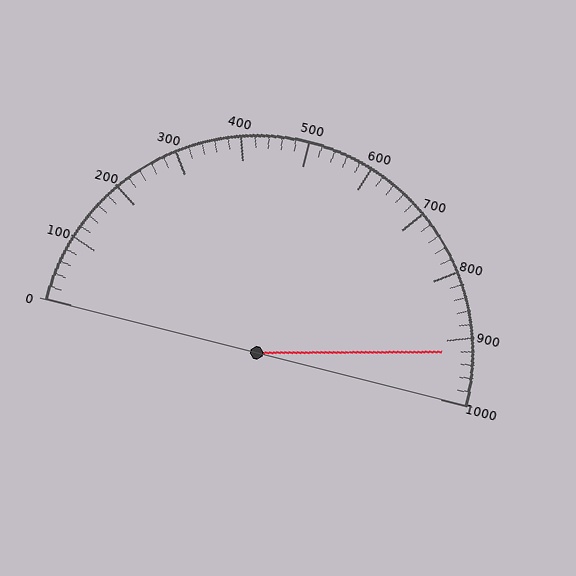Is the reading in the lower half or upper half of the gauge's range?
The reading is in the upper half of the range (0 to 1000).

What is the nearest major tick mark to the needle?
The nearest major tick mark is 900.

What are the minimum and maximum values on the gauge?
The gauge ranges from 0 to 1000.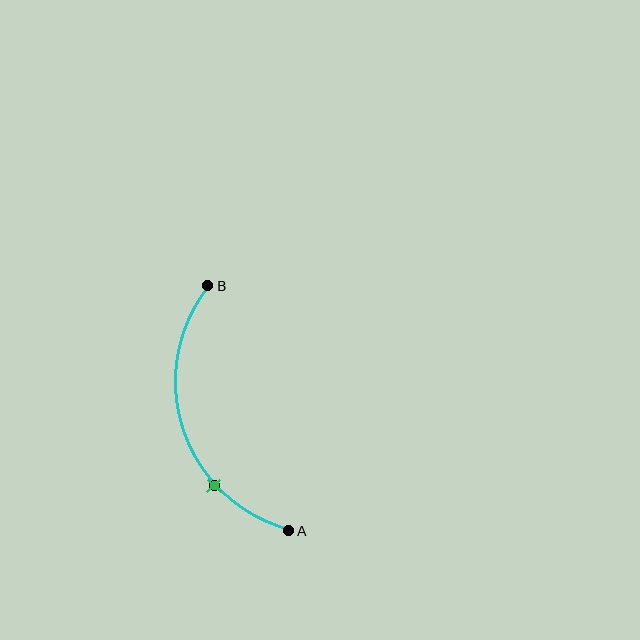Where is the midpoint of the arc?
The arc midpoint is the point on the curve farthest from the straight line joining A and B. It sits to the left of that line.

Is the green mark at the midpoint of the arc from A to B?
No. The green mark lies on the arc but is closer to endpoint A. The arc midpoint would be at the point on the curve equidistant along the arc from both A and B.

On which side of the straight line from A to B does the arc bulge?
The arc bulges to the left of the straight line connecting A and B.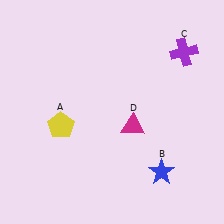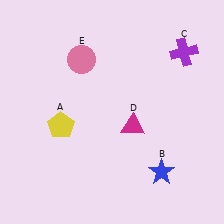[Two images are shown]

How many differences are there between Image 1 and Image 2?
There is 1 difference between the two images.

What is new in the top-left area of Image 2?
A pink circle (E) was added in the top-left area of Image 2.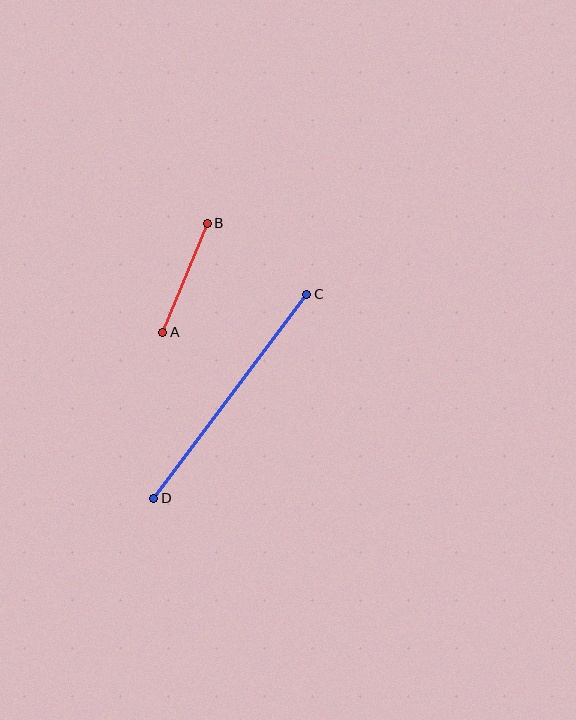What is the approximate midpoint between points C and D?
The midpoint is at approximately (230, 396) pixels.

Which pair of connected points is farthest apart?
Points C and D are farthest apart.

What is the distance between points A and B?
The distance is approximately 118 pixels.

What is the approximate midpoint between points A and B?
The midpoint is at approximately (185, 278) pixels.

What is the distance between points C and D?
The distance is approximately 255 pixels.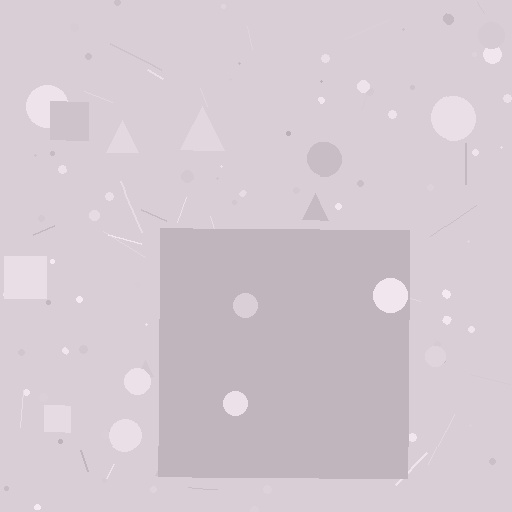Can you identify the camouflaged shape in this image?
The camouflaged shape is a square.